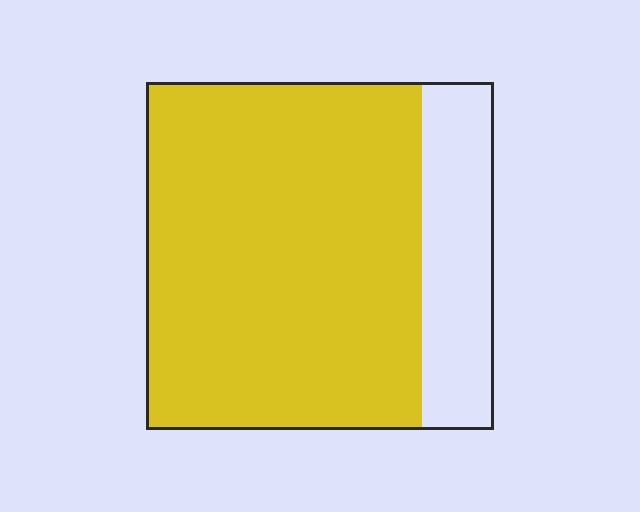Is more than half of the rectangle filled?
Yes.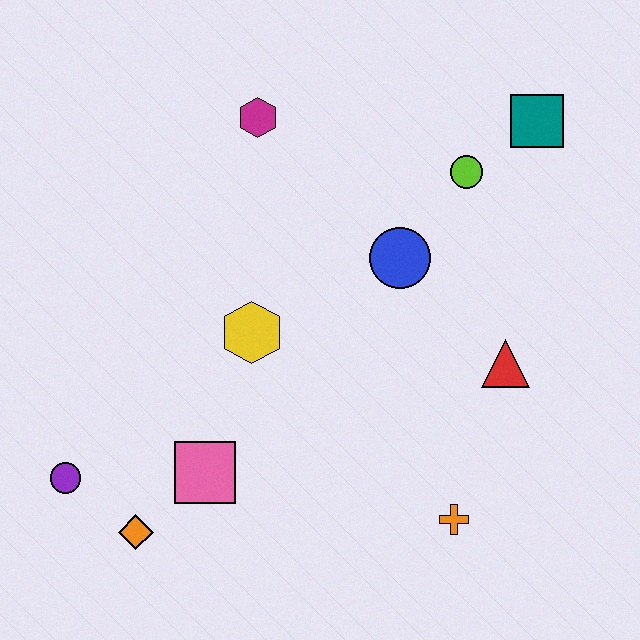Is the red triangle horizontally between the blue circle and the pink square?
No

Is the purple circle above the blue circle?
No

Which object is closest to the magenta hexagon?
The blue circle is closest to the magenta hexagon.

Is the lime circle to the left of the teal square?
Yes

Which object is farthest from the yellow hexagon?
The teal square is farthest from the yellow hexagon.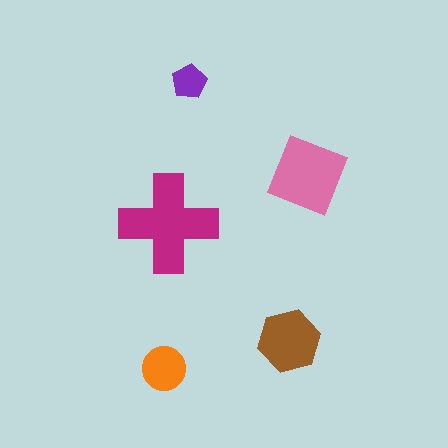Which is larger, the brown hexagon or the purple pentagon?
The brown hexagon.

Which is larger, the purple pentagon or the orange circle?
The orange circle.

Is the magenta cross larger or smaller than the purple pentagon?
Larger.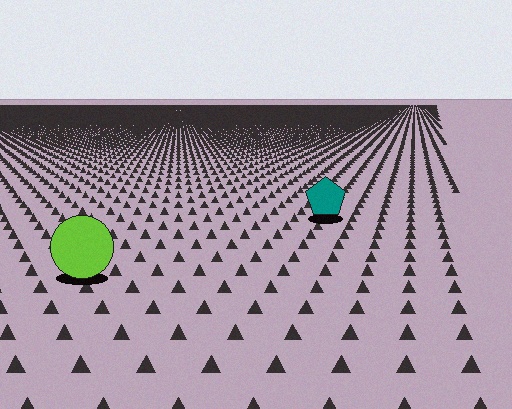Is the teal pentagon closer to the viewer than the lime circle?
No. The lime circle is closer — you can tell from the texture gradient: the ground texture is coarser near it.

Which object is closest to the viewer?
The lime circle is closest. The texture marks near it are larger and more spread out.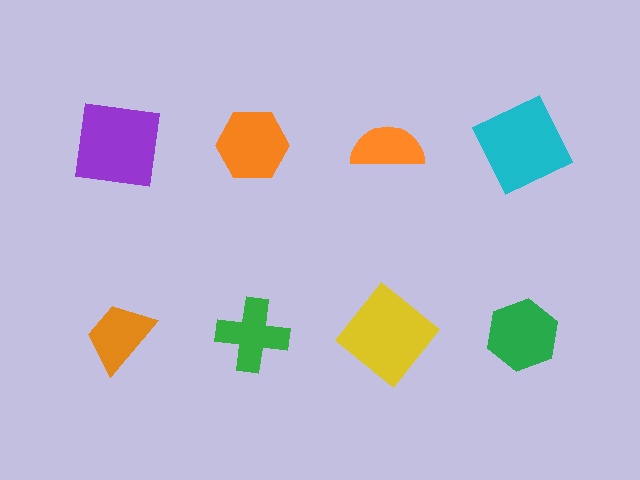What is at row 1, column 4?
A cyan square.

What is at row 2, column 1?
An orange trapezoid.